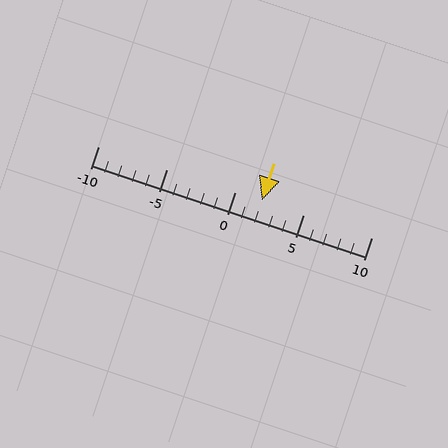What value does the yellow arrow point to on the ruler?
The yellow arrow points to approximately 2.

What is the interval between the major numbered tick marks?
The major tick marks are spaced 5 units apart.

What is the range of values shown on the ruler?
The ruler shows values from -10 to 10.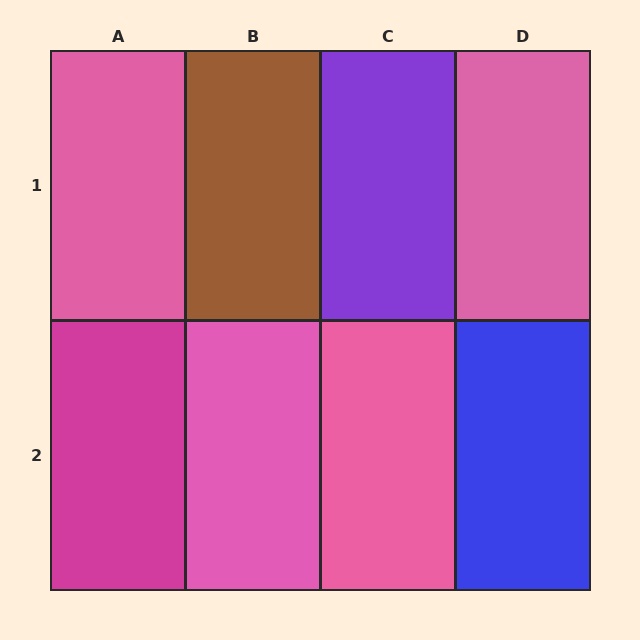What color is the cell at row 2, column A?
Magenta.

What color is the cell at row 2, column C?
Pink.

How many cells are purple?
1 cell is purple.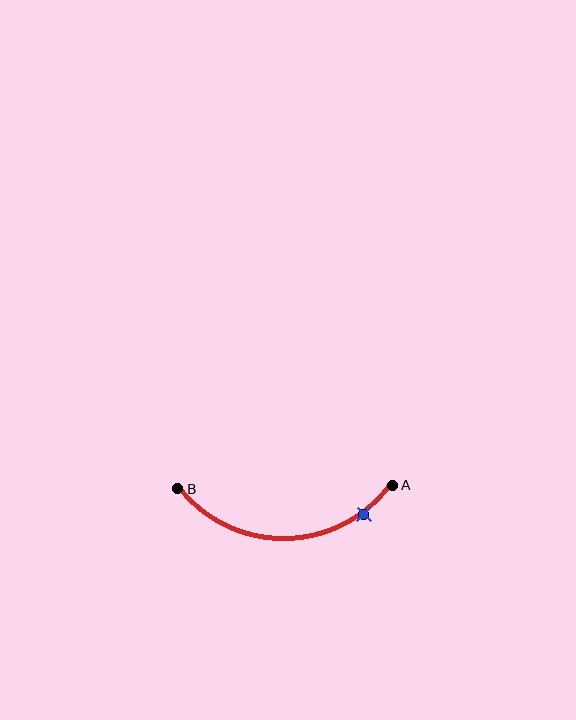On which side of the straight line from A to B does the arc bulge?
The arc bulges below the straight line connecting A and B.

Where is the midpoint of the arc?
The arc midpoint is the point on the curve farthest from the straight line joining A and B. It sits below that line.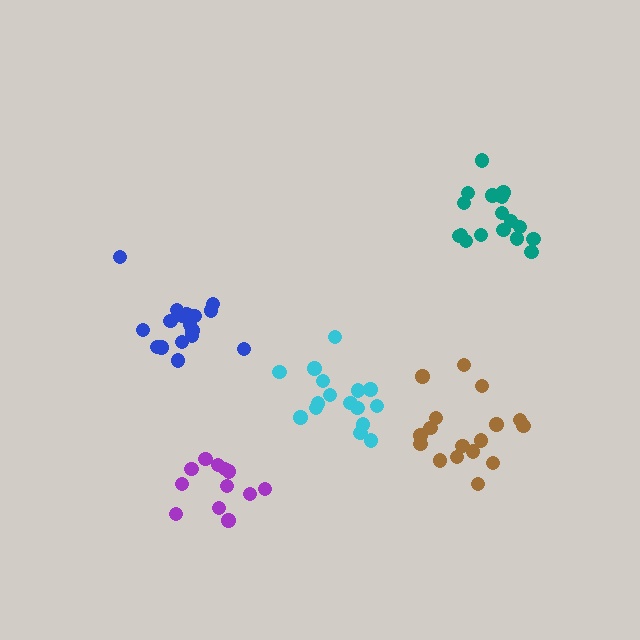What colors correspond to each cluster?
The clusters are colored: cyan, teal, purple, blue, brown.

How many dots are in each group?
Group 1: 16 dots, Group 2: 17 dots, Group 3: 12 dots, Group 4: 17 dots, Group 5: 17 dots (79 total).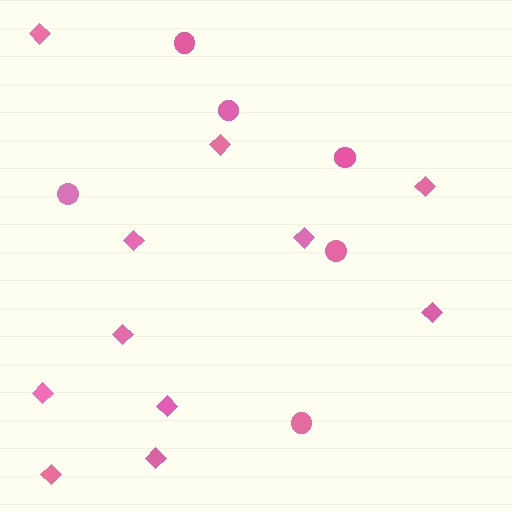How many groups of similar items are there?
There are 2 groups: one group of diamonds (11) and one group of circles (6).